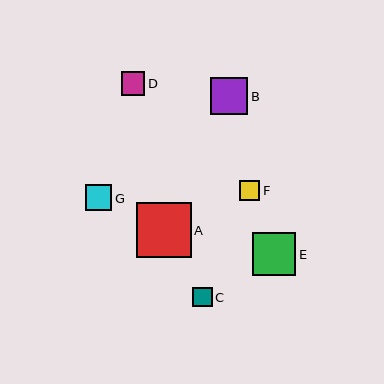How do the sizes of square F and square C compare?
Square F and square C are approximately the same size.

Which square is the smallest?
Square C is the smallest with a size of approximately 20 pixels.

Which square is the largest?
Square A is the largest with a size of approximately 55 pixels.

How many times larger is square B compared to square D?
Square B is approximately 1.6 times the size of square D.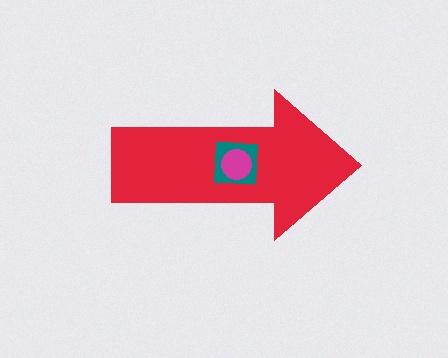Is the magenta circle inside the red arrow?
Yes.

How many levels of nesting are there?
3.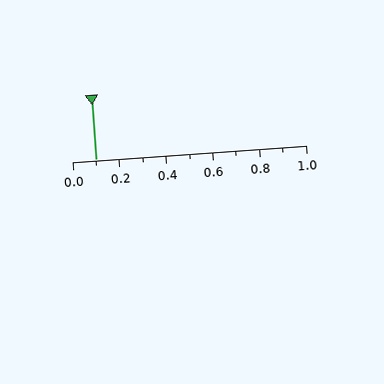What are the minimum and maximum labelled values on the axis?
The axis runs from 0.0 to 1.0.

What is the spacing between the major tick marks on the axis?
The major ticks are spaced 0.2 apart.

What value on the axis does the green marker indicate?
The marker indicates approximately 0.1.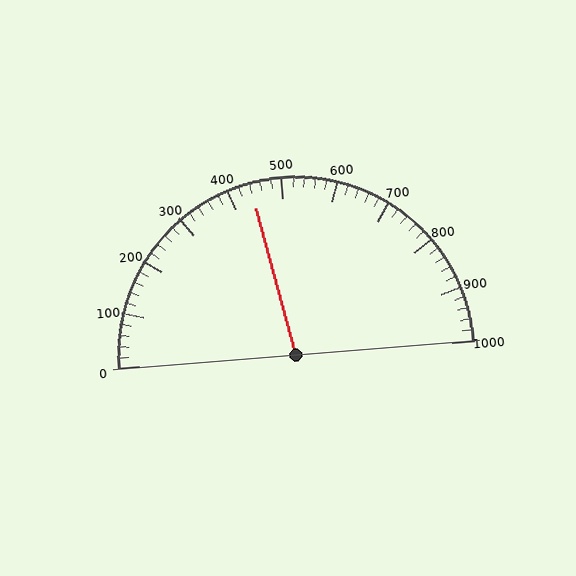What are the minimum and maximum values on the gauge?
The gauge ranges from 0 to 1000.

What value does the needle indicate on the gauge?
The needle indicates approximately 440.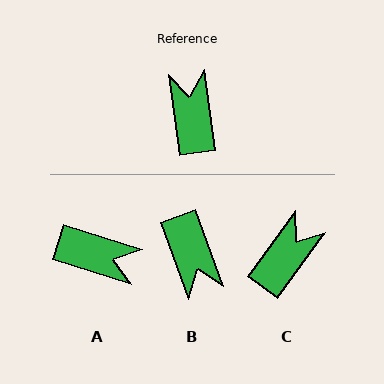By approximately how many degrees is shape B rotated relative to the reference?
Approximately 167 degrees clockwise.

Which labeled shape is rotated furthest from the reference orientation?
B, about 167 degrees away.